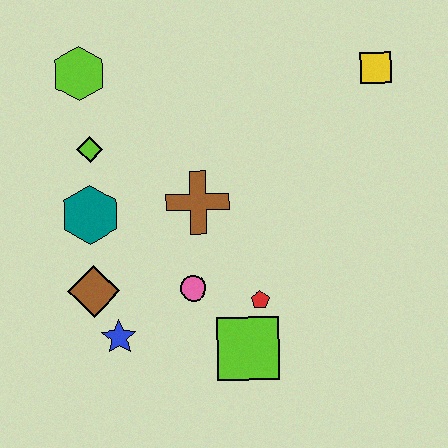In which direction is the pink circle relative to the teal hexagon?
The pink circle is to the right of the teal hexagon.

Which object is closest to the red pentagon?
The lime square is closest to the red pentagon.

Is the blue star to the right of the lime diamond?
Yes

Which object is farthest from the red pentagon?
The lime hexagon is farthest from the red pentagon.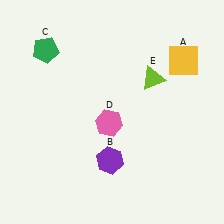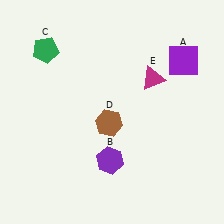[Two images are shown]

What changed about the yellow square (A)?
In Image 1, A is yellow. In Image 2, it changed to purple.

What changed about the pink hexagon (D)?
In Image 1, D is pink. In Image 2, it changed to brown.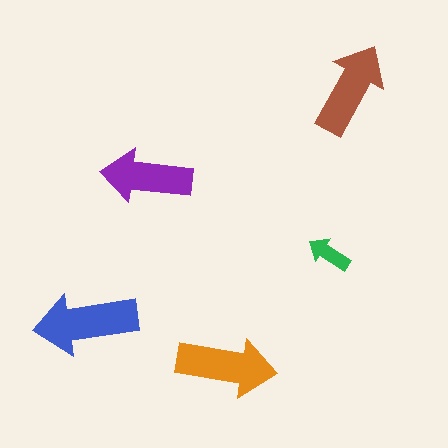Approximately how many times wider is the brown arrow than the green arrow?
About 2 times wider.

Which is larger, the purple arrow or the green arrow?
The purple one.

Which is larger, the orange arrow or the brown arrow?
The orange one.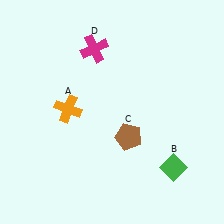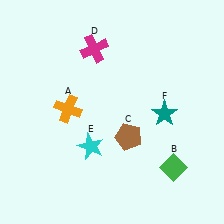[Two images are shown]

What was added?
A cyan star (E), a teal star (F) were added in Image 2.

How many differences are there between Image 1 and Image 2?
There are 2 differences between the two images.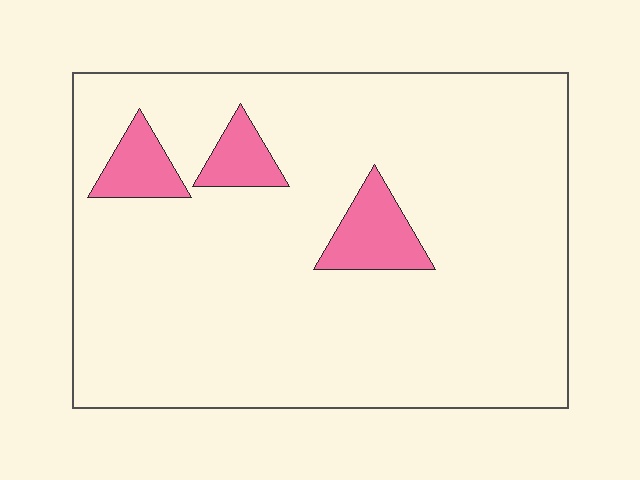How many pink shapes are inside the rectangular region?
3.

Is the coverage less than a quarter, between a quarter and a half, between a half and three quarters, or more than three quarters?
Less than a quarter.